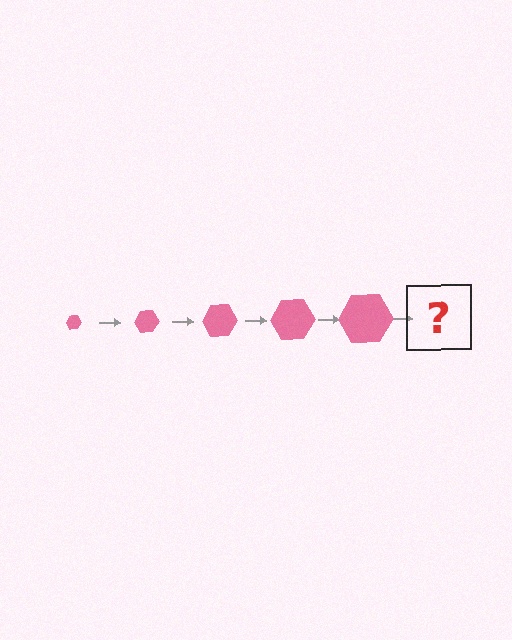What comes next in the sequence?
The next element should be a pink hexagon, larger than the previous one.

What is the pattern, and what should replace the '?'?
The pattern is that the hexagon gets progressively larger each step. The '?' should be a pink hexagon, larger than the previous one.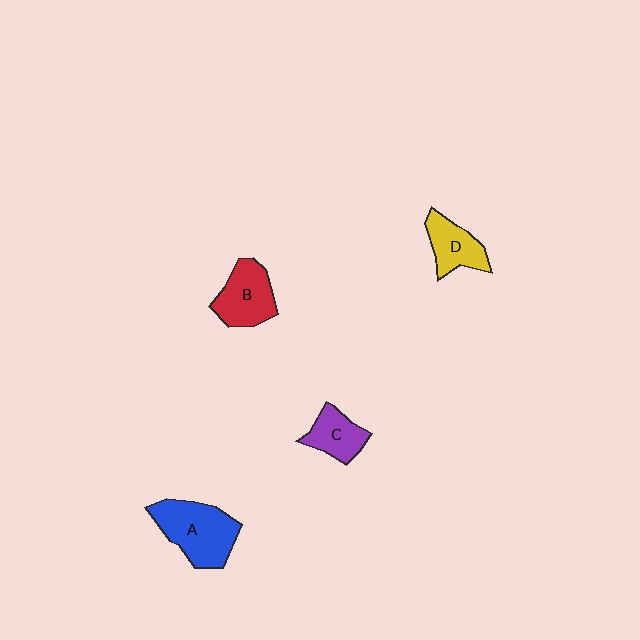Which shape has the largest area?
Shape A (blue).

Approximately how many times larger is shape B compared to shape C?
Approximately 1.4 times.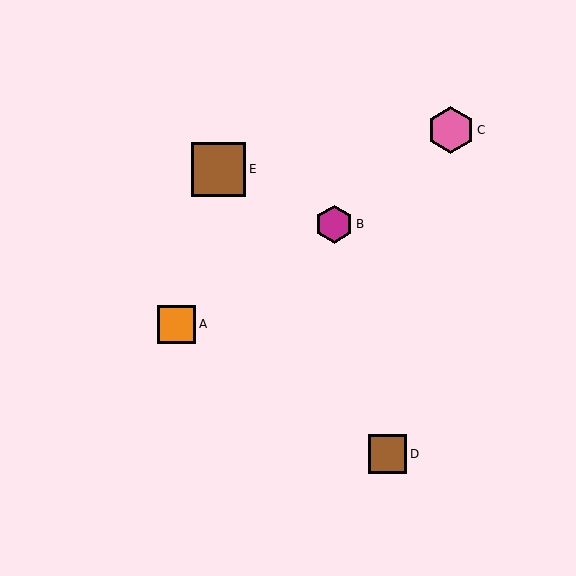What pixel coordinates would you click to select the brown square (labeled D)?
Click at (387, 454) to select the brown square D.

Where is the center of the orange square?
The center of the orange square is at (177, 324).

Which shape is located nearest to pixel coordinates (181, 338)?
The orange square (labeled A) at (177, 324) is nearest to that location.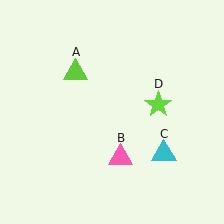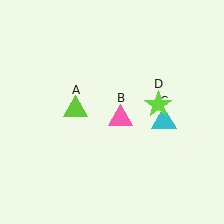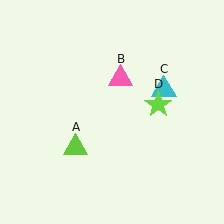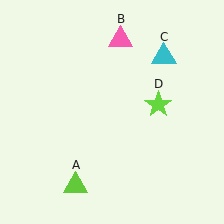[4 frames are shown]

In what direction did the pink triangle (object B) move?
The pink triangle (object B) moved up.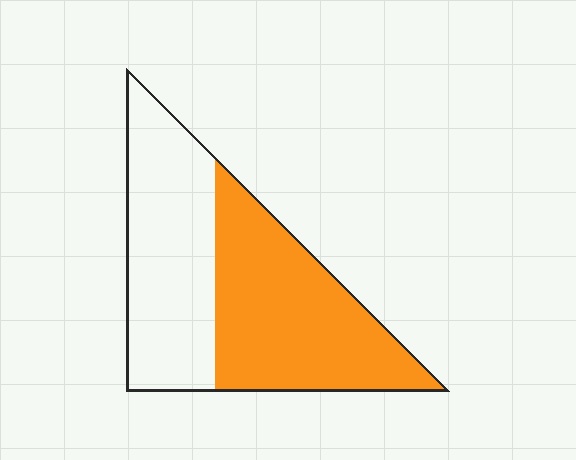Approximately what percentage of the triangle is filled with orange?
Approximately 55%.